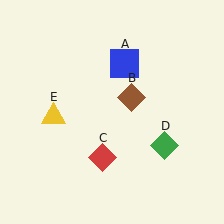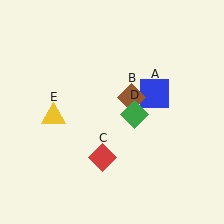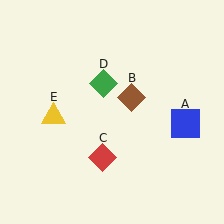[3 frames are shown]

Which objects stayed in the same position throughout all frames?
Brown diamond (object B) and red diamond (object C) and yellow triangle (object E) remained stationary.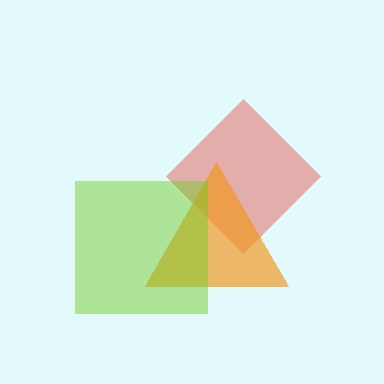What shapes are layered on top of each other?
The layered shapes are: a red diamond, an orange triangle, a lime square.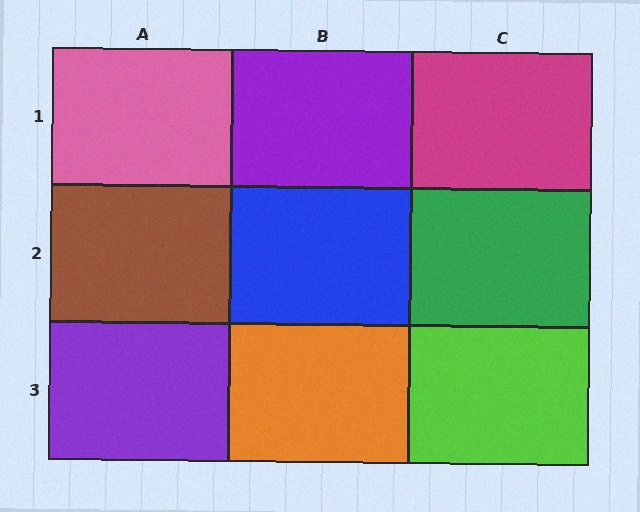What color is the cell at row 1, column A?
Pink.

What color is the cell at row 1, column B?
Purple.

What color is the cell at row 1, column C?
Magenta.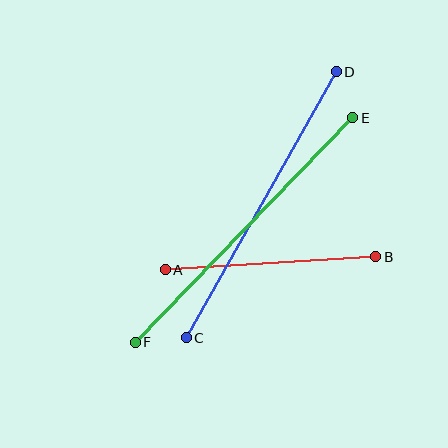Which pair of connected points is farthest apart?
Points E and F are farthest apart.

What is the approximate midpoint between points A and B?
The midpoint is at approximately (271, 263) pixels.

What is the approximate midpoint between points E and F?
The midpoint is at approximately (244, 230) pixels.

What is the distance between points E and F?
The distance is approximately 312 pixels.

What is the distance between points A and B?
The distance is approximately 211 pixels.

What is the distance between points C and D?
The distance is approximately 305 pixels.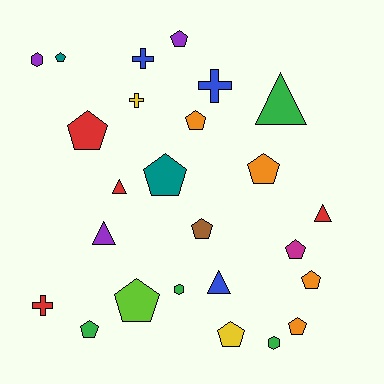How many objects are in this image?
There are 25 objects.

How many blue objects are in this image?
There are 3 blue objects.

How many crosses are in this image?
There are 4 crosses.